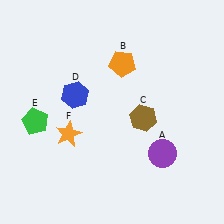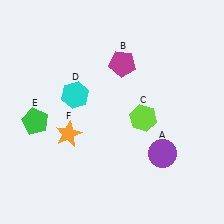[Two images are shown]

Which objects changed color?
B changed from orange to magenta. C changed from brown to lime. D changed from blue to cyan.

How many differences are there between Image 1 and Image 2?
There are 3 differences between the two images.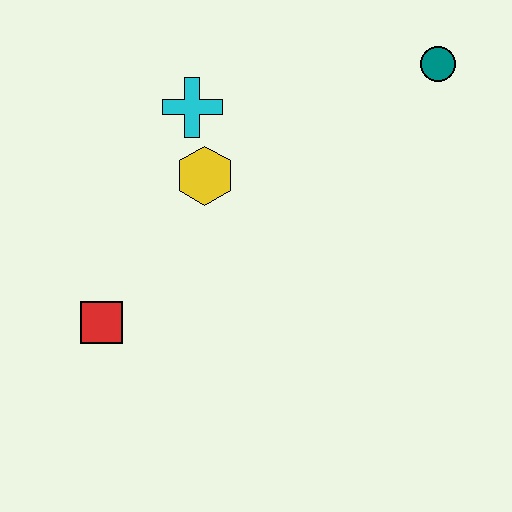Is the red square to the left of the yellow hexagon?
Yes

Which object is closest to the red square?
The yellow hexagon is closest to the red square.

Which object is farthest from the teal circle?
The red square is farthest from the teal circle.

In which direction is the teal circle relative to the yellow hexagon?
The teal circle is to the right of the yellow hexagon.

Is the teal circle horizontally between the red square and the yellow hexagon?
No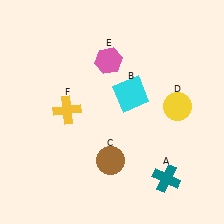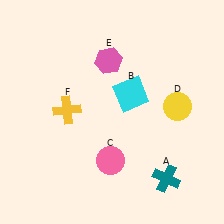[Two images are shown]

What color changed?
The circle (C) changed from brown in Image 1 to pink in Image 2.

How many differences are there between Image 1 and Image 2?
There is 1 difference between the two images.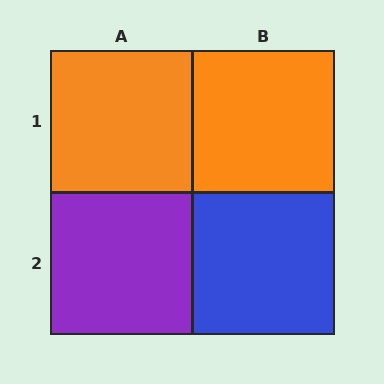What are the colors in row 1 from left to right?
Orange, orange.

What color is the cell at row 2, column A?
Purple.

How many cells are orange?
2 cells are orange.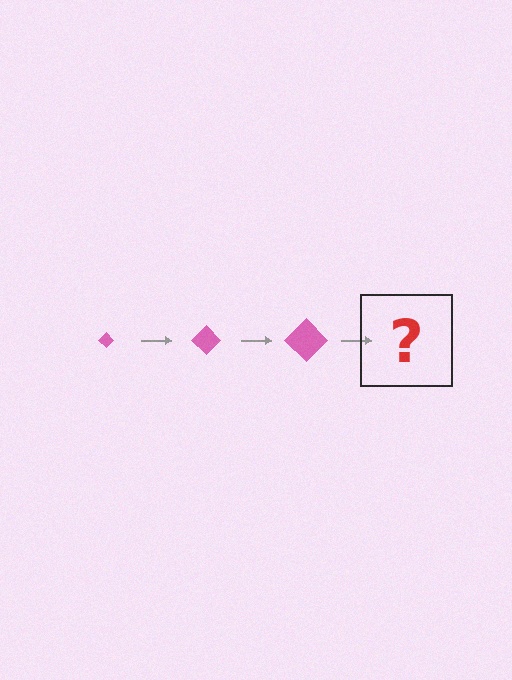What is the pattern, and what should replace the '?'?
The pattern is that the diamond gets progressively larger each step. The '?' should be a pink diamond, larger than the previous one.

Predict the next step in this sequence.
The next step is a pink diamond, larger than the previous one.